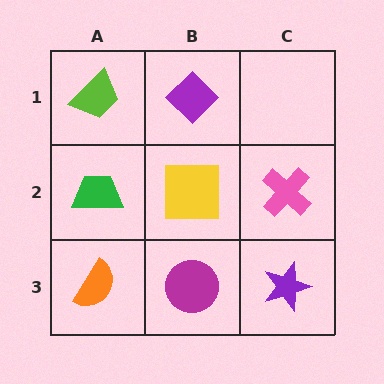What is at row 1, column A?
A lime trapezoid.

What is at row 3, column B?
A magenta circle.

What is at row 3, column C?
A purple star.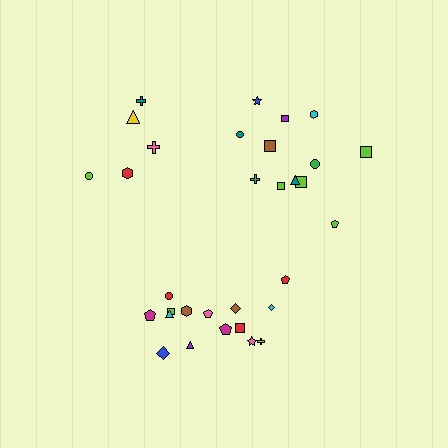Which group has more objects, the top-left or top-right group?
The top-right group.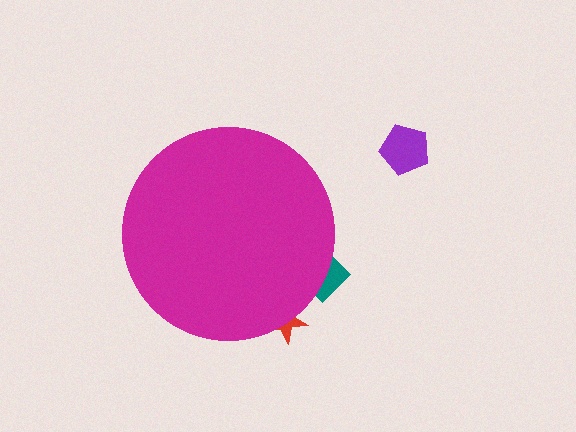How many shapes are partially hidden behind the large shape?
2 shapes are partially hidden.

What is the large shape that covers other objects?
A magenta circle.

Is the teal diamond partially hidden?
Yes, the teal diamond is partially hidden behind the magenta circle.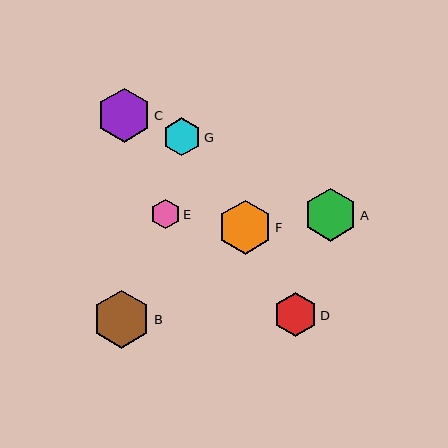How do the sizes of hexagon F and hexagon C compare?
Hexagon F and hexagon C are approximately the same size.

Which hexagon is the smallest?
Hexagon E is the smallest with a size of approximately 29 pixels.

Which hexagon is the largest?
Hexagon B is the largest with a size of approximately 58 pixels.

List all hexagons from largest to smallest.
From largest to smallest: B, F, C, A, D, G, E.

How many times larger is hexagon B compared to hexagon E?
Hexagon B is approximately 2.0 times the size of hexagon E.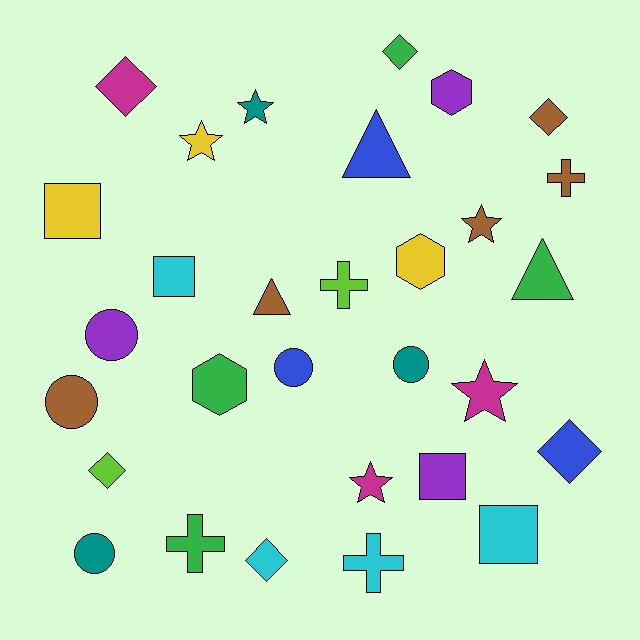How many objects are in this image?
There are 30 objects.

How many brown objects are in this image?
There are 5 brown objects.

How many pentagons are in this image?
There are no pentagons.